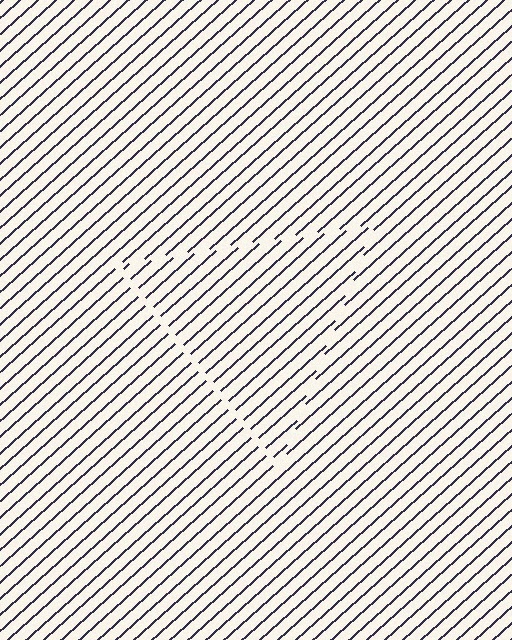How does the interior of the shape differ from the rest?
The interior of the shape contains the same grating, shifted by half a period — the contour is defined by the phase discontinuity where line-ends from the inner and outer gratings abut.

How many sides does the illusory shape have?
3 sides — the line-ends trace a triangle.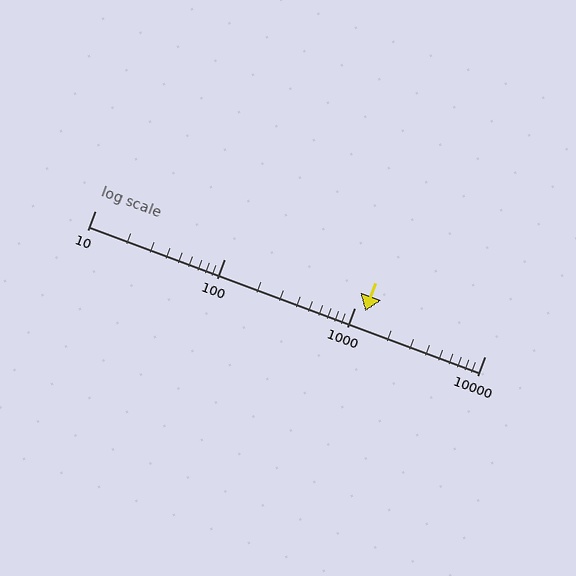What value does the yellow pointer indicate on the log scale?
The pointer indicates approximately 1200.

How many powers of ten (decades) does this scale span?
The scale spans 3 decades, from 10 to 10000.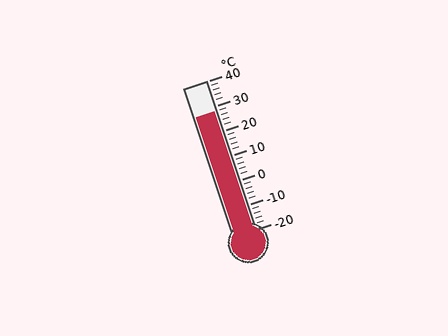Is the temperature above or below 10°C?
The temperature is above 10°C.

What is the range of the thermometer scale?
The thermometer scale ranges from -20°C to 40°C.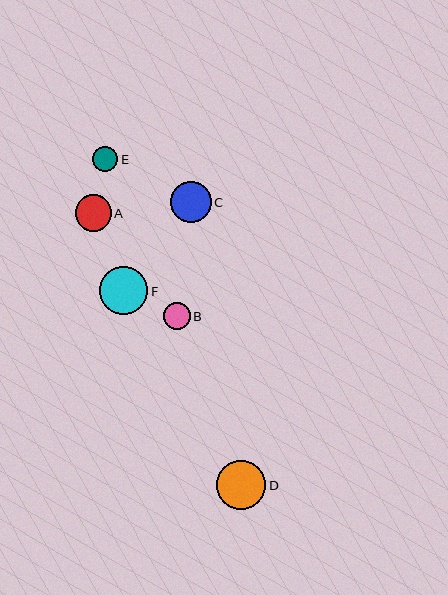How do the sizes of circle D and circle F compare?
Circle D and circle F are approximately the same size.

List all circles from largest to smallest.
From largest to smallest: D, F, C, A, B, E.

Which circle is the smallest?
Circle E is the smallest with a size of approximately 25 pixels.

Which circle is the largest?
Circle D is the largest with a size of approximately 49 pixels.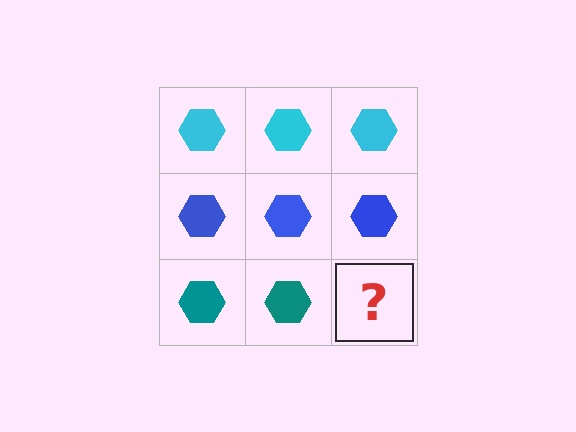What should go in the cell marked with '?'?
The missing cell should contain a teal hexagon.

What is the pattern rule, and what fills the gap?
The rule is that each row has a consistent color. The gap should be filled with a teal hexagon.